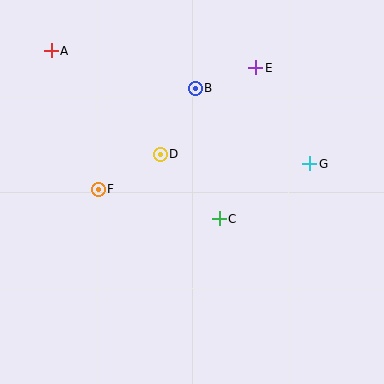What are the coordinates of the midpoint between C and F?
The midpoint between C and F is at (159, 204).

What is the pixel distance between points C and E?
The distance between C and E is 155 pixels.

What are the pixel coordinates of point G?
Point G is at (310, 164).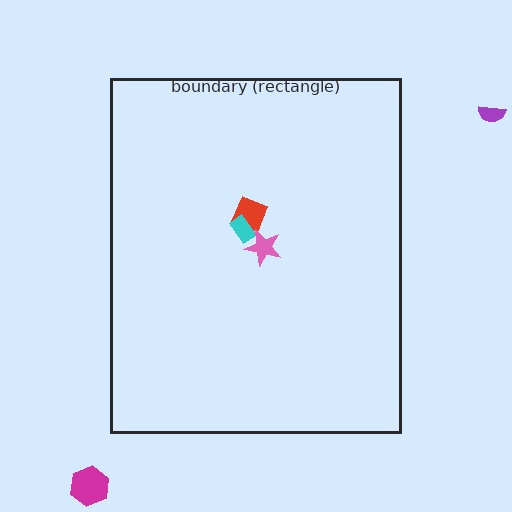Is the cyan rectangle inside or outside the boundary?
Inside.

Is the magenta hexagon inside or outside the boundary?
Outside.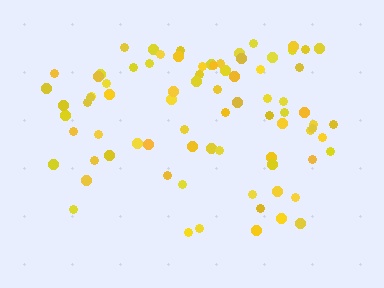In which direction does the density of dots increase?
From bottom to top, with the top side densest.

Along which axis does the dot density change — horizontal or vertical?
Vertical.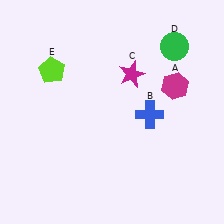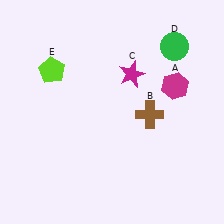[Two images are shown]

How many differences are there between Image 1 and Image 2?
There is 1 difference between the two images.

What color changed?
The cross (B) changed from blue in Image 1 to brown in Image 2.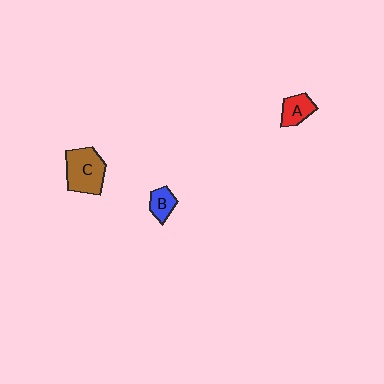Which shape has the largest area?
Shape C (brown).